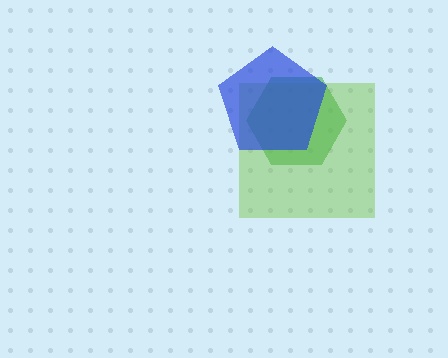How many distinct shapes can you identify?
There are 3 distinct shapes: a green hexagon, a lime square, a blue pentagon.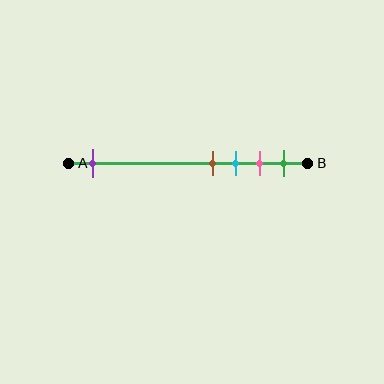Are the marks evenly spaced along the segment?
No, the marks are not evenly spaced.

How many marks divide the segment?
There are 5 marks dividing the segment.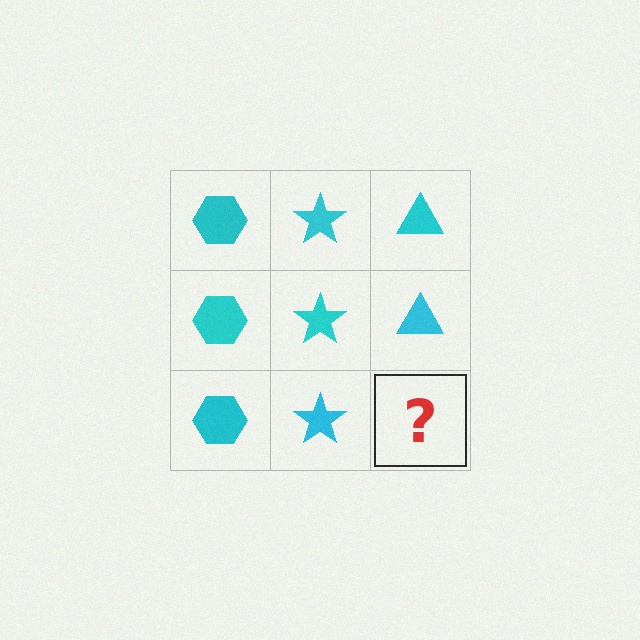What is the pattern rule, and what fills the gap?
The rule is that each column has a consistent shape. The gap should be filled with a cyan triangle.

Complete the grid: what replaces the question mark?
The question mark should be replaced with a cyan triangle.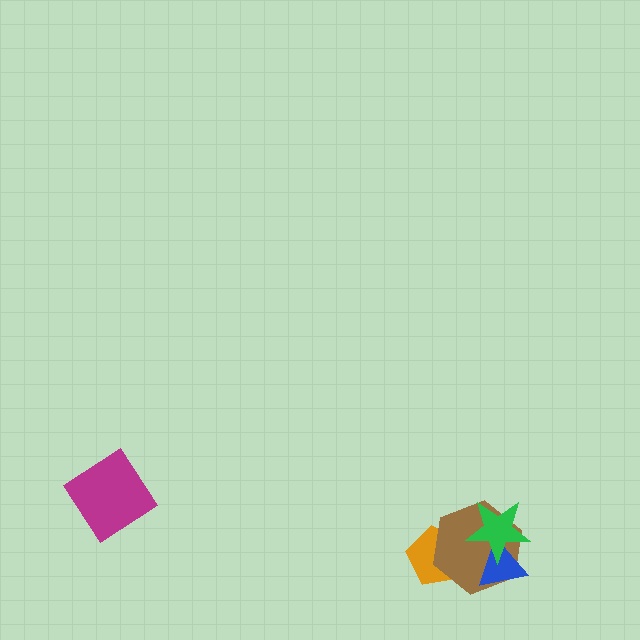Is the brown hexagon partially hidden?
Yes, it is partially covered by another shape.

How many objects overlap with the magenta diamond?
0 objects overlap with the magenta diamond.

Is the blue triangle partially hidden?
Yes, it is partially covered by another shape.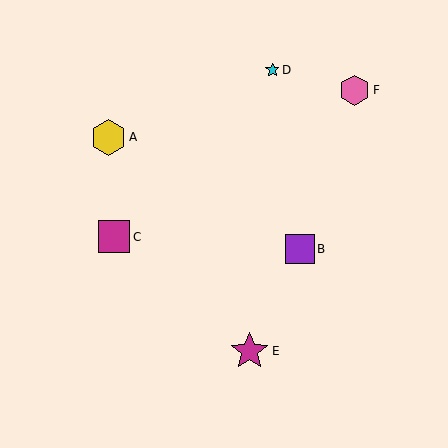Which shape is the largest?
The magenta star (labeled E) is the largest.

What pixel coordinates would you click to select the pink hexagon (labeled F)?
Click at (355, 90) to select the pink hexagon F.